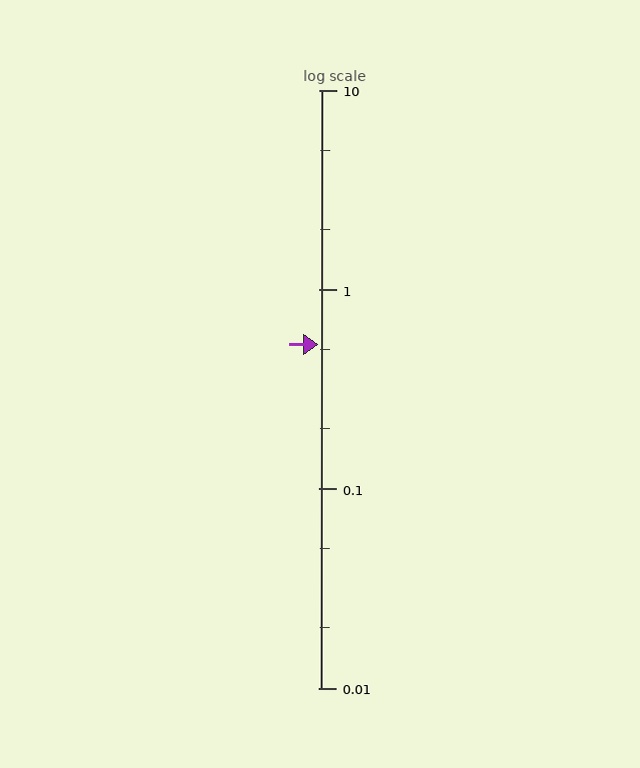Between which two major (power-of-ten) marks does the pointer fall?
The pointer is between 0.1 and 1.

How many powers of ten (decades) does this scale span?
The scale spans 3 decades, from 0.01 to 10.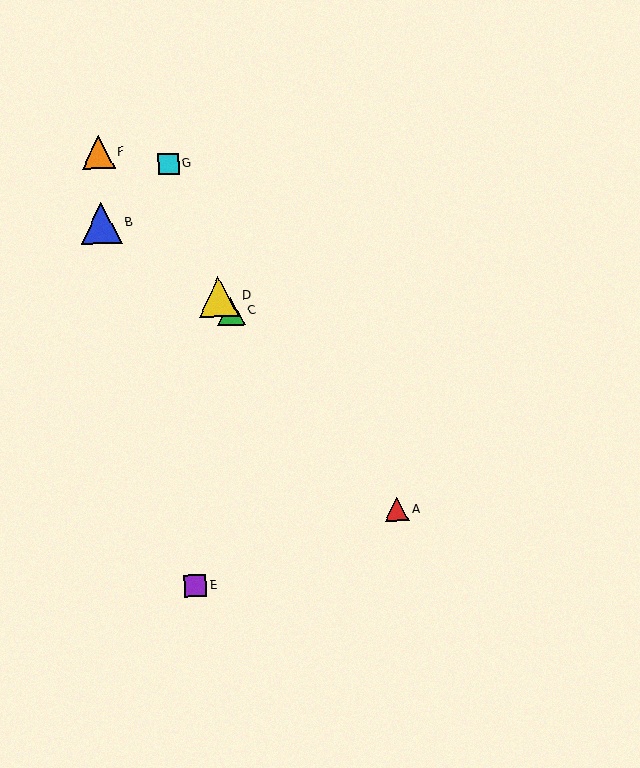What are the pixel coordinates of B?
Object B is at (101, 223).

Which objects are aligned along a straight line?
Objects A, C, D, F are aligned along a straight line.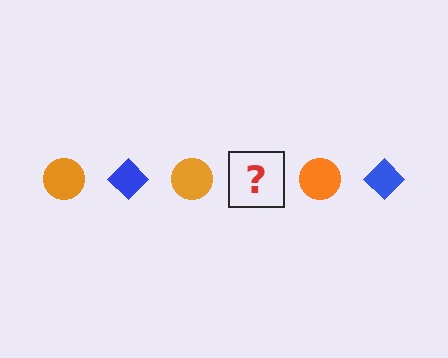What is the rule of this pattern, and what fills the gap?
The rule is that the pattern alternates between orange circle and blue diamond. The gap should be filled with a blue diamond.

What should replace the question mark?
The question mark should be replaced with a blue diamond.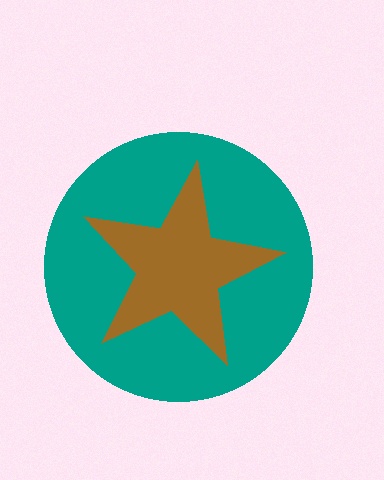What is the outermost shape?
The teal circle.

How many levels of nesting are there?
2.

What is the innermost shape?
The brown star.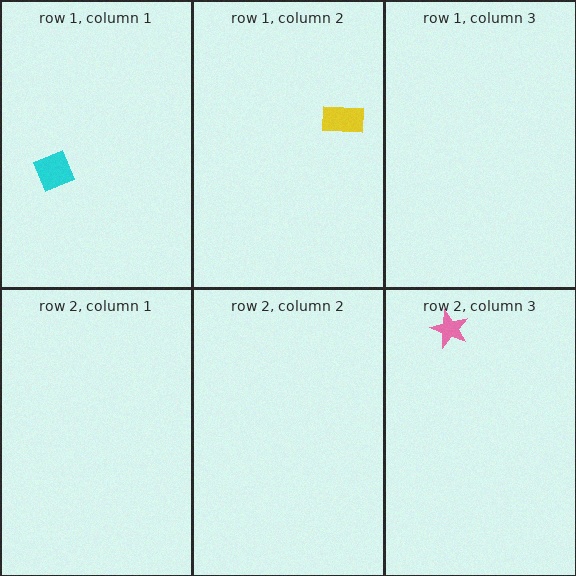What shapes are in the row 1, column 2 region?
The yellow rectangle.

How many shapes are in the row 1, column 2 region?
1.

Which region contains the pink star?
The row 2, column 3 region.